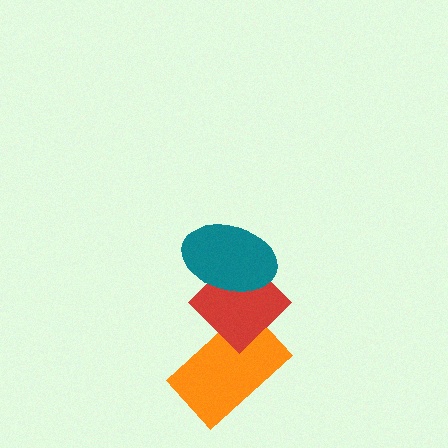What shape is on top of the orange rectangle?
The red diamond is on top of the orange rectangle.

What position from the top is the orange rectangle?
The orange rectangle is 3rd from the top.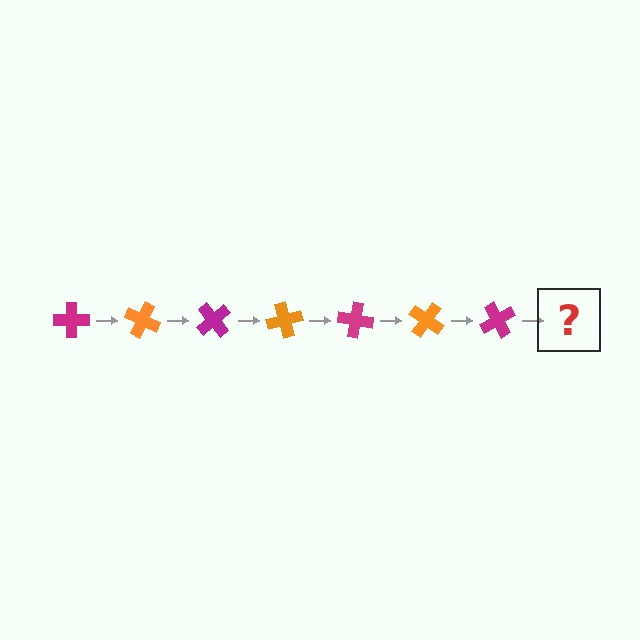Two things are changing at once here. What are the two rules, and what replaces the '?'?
The two rules are that it rotates 25 degrees each step and the color cycles through magenta and orange. The '?' should be an orange cross, rotated 175 degrees from the start.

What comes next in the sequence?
The next element should be an orange cross, rotated 175 degrees from the start.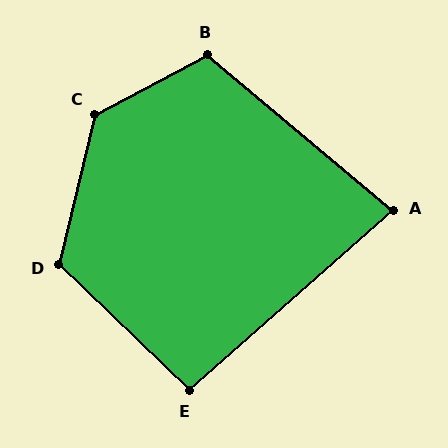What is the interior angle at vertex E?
Approximately 95 degrees (approximately right).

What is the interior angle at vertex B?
Approximately 112 degrees (obtuse).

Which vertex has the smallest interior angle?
A, at approximately 81 degrees.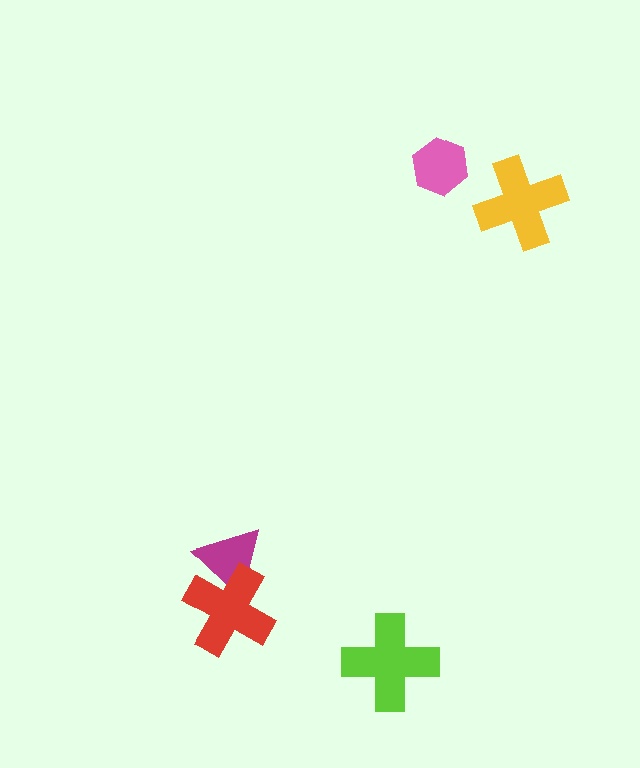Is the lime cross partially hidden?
No, no other shape covers it.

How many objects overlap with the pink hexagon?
0 objects overlap with the pink hexagon.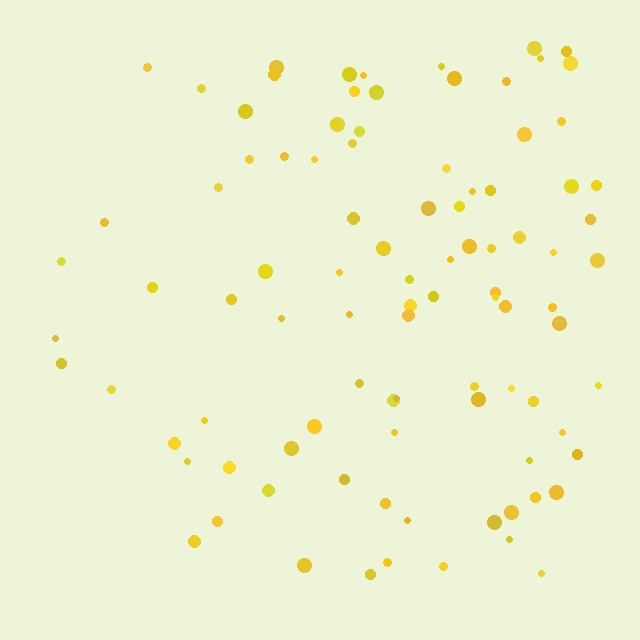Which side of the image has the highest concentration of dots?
The right.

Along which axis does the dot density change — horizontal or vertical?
Horizontal.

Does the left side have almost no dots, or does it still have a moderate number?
Still a moderate number, just noticeably fewer than the right.